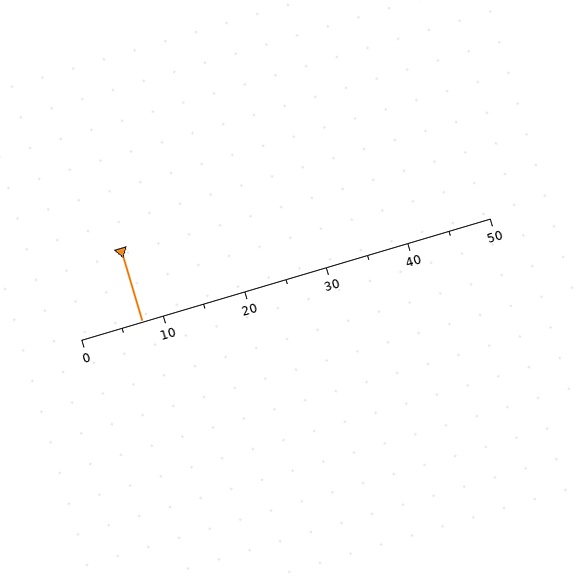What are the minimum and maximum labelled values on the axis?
The axis runs from 0 to 50.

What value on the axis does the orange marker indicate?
The marker indicates approximately 7.5.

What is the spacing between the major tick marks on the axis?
The major ticks are spaced 10 apart.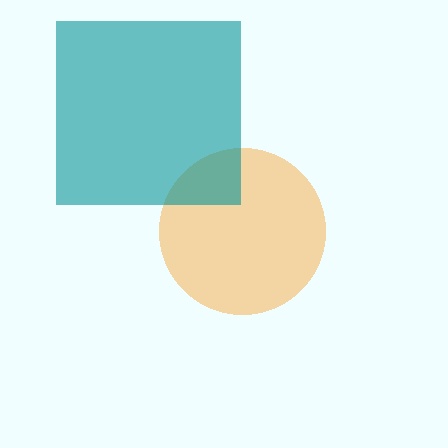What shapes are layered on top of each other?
The layered shapes are: an orange circle, a teal square.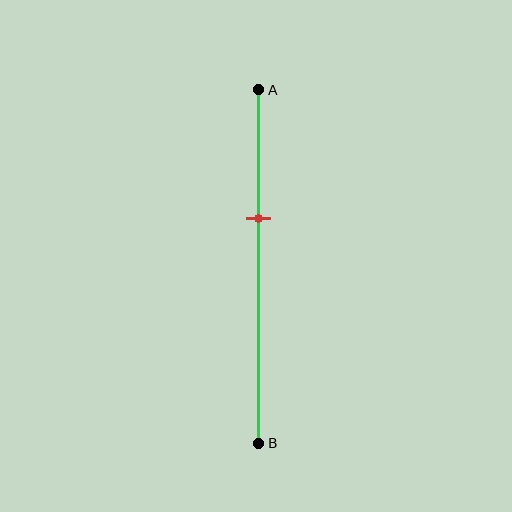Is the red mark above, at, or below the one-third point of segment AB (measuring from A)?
The red mark is below the one-third point of segment AB.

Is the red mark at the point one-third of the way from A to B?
No, the mark is at about 35% from A, not at the 33% one-third point.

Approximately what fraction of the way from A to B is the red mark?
The red mark is approximately 35% of the way from A to B.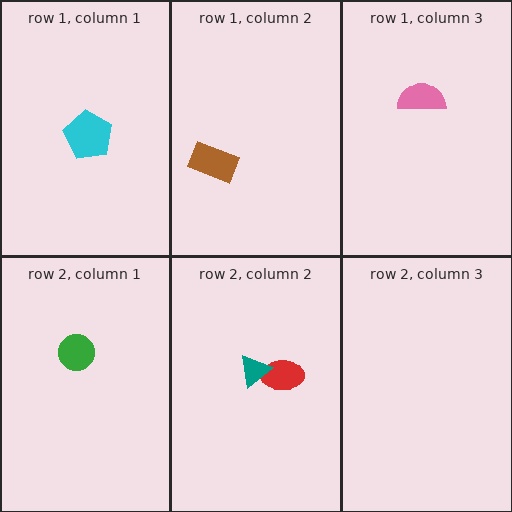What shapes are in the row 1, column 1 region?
The cyan pentagon.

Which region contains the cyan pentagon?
The row 1, column 1 region.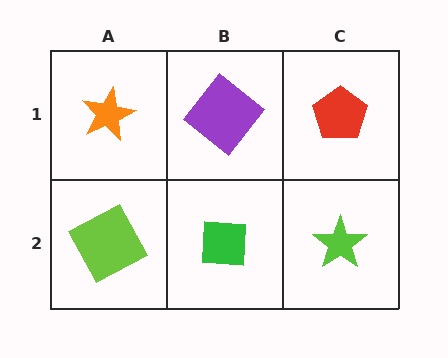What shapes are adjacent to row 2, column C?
A red pentagon (row 1, column C), a green square (row 2, column B).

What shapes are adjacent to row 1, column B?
A green square (row 2, column B), an orange star (row 1, column A), a red pentagon (row 1, column C).